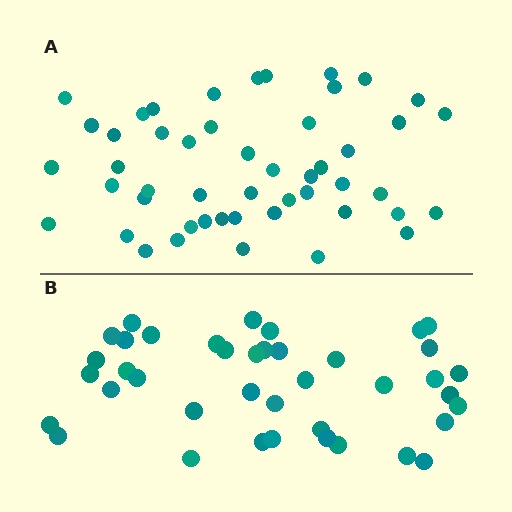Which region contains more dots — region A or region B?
Region A (the top region) has more dots.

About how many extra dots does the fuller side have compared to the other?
Region A has roughly 8 or so more dots than region B.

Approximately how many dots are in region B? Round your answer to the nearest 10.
About 40 dots.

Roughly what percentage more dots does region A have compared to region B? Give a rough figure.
About 20% more.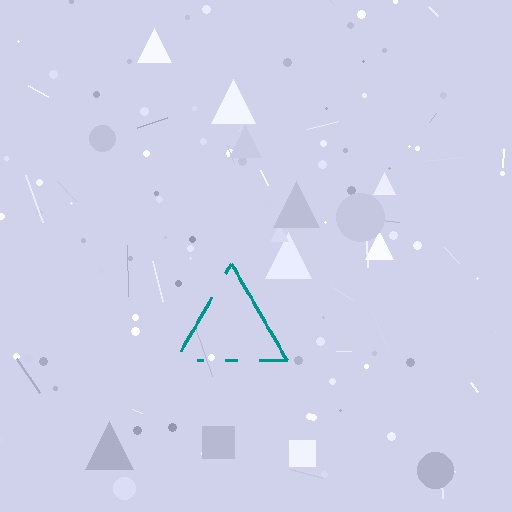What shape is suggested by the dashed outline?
The dashed outline suggests a triangle.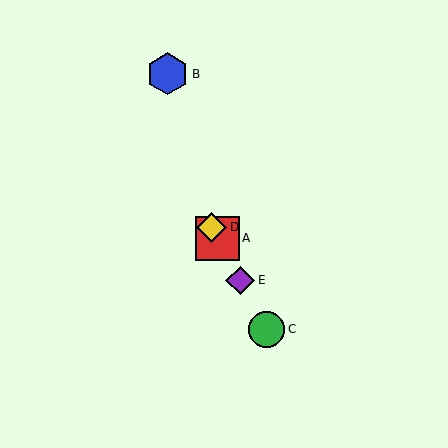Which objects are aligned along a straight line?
Objects A, C, D, E are aligned along a straight line.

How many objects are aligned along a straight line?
4 objects (A, C, D, E) are aligned along a straight line.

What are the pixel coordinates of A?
Object A is at (217, 238).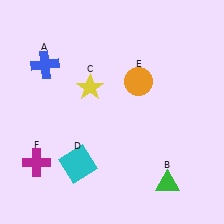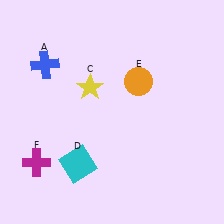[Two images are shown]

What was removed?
The green triangle (B) was removed in Image 2.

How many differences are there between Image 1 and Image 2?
There is 1 difference between the two images.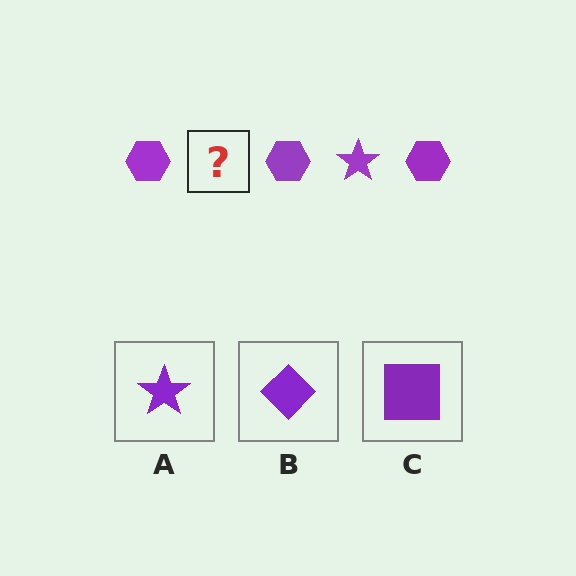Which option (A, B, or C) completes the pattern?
A.